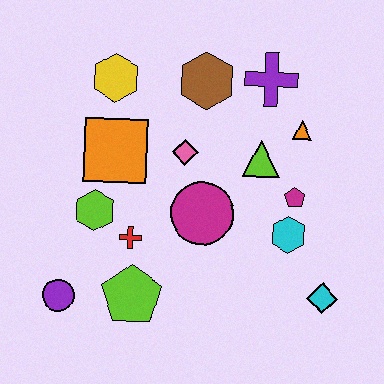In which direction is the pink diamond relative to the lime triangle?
The pink diamond is to the left of the lime triangle.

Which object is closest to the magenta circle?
The pink diamond is closest to the magenta circle.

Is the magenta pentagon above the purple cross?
No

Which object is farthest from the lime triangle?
The purple circle is farthest from the lime triangle.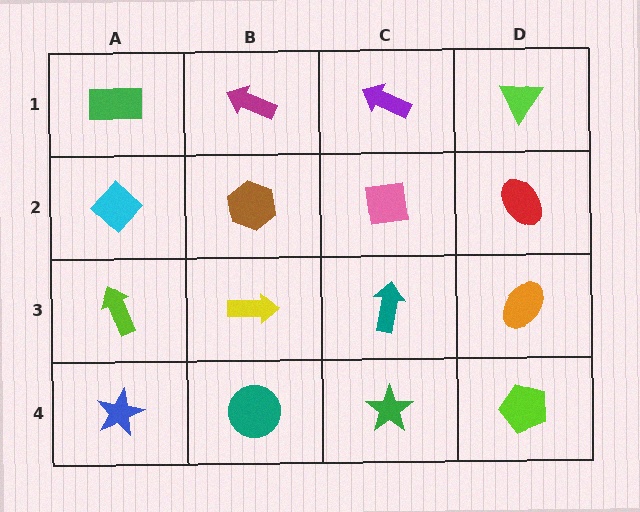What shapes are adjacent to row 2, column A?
A green rectangle (row 1, column A), a lime arrow (row 3, column A), a brown hexagon (row 2, column B).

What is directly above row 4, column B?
A yellow arrow.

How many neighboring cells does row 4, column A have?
2.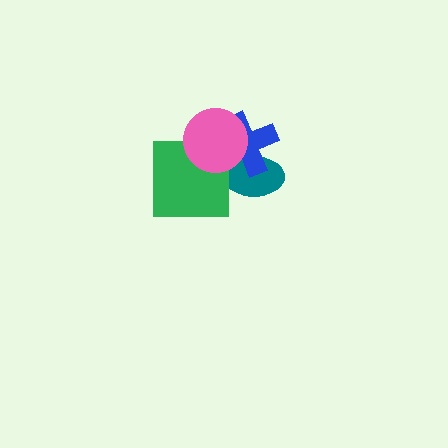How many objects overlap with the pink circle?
3 objects overlap with the pink circle.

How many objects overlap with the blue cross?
2 objects overlap with the blue cross.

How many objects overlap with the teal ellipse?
2 objects overlap with the teal ellipse.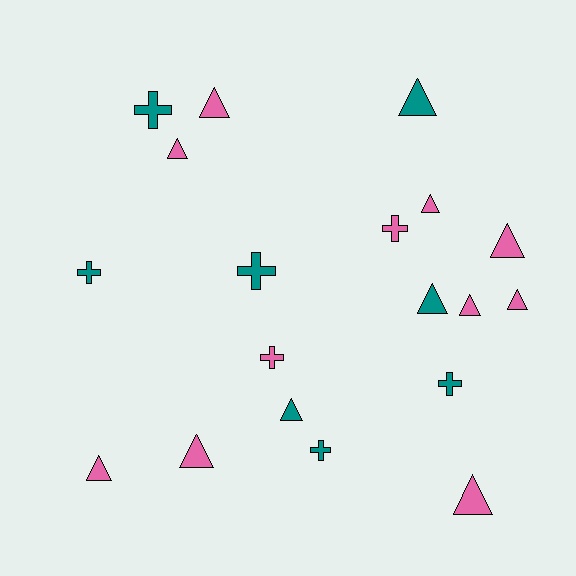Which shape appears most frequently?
Triangle, with 12 objects.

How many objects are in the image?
There are 19 objects.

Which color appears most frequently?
Pink, with 11 objects.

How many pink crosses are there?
There are 2 pink crosses.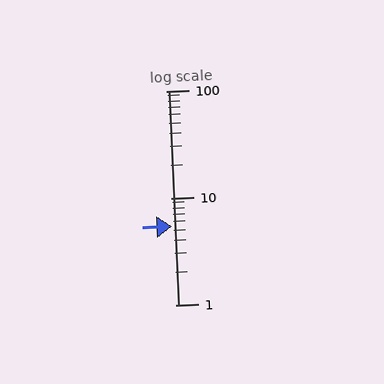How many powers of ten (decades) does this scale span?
The scale spans 2 decades, from 1 to 100.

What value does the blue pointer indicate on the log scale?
The pointer indicates approximately 5.4.